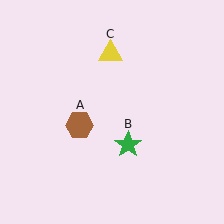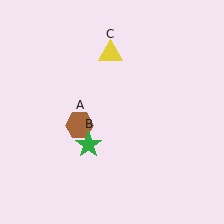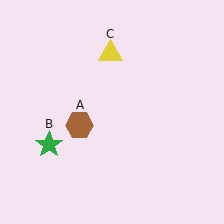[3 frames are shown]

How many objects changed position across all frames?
1 object changed position: green star (object B).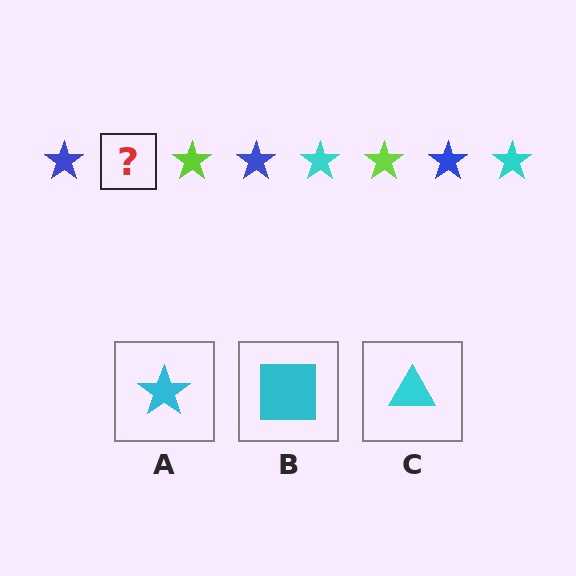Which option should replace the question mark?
Option A.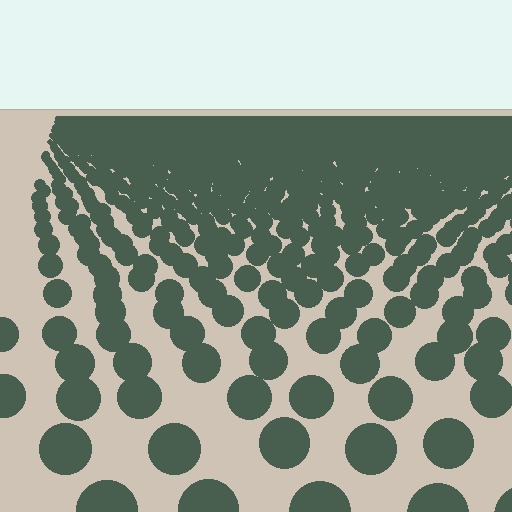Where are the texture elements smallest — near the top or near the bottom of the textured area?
Near the top.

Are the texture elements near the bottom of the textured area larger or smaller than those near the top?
Larger. Near the bottom, elements are closer to the viewer and appear at a bigger on-screen size.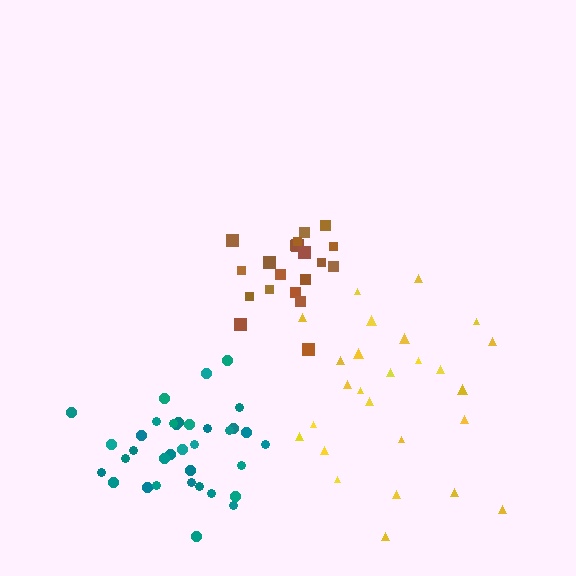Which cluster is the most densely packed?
Brown.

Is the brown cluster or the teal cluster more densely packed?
Brown.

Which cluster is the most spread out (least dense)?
Yellow.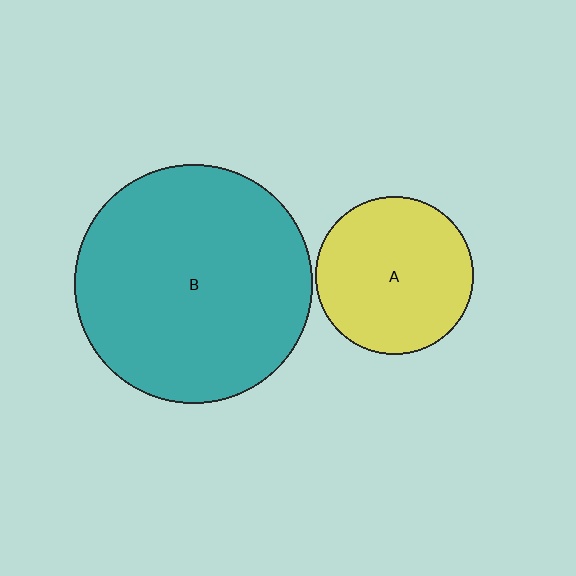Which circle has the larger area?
Circle B (teal).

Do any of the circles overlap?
No, none of the circles overlap.